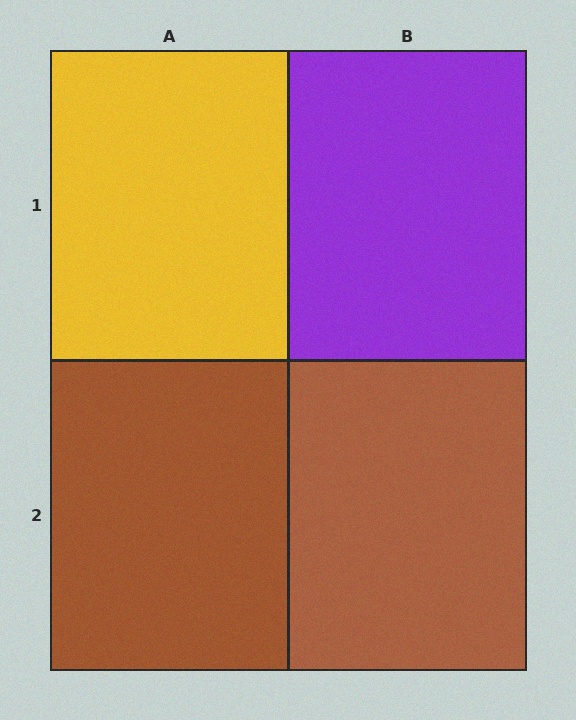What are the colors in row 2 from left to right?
Brown, brown.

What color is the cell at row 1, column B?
Purple.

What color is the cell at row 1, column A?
Yellow.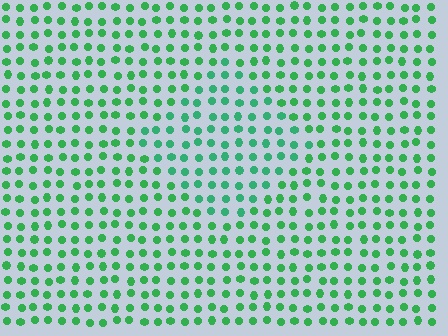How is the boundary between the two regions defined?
The boundary is defined purely by a slight shift in hue (about 18 degrees). Spacing, size, and orientation are identical on both sides.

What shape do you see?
I see a diamond.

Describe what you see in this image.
The image is filled with small green elements in a uniform arrangement. A diamond-shaped region is visible where the elements are tinted to a slightly different hue, forming a subtle color boundary.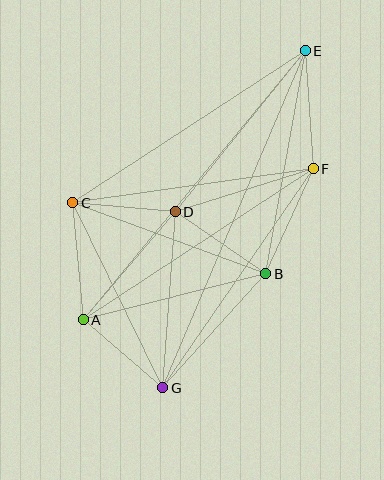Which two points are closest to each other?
Points C and D are closest to each other.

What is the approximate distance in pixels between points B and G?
The distance between B and G is approximately 153 pixels.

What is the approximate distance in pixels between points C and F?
The distance between C and F is approximately 243 pixels.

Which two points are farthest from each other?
Points E and G are farthest from each other.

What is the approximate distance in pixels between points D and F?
The distance between D and F is approximately 145 pixels.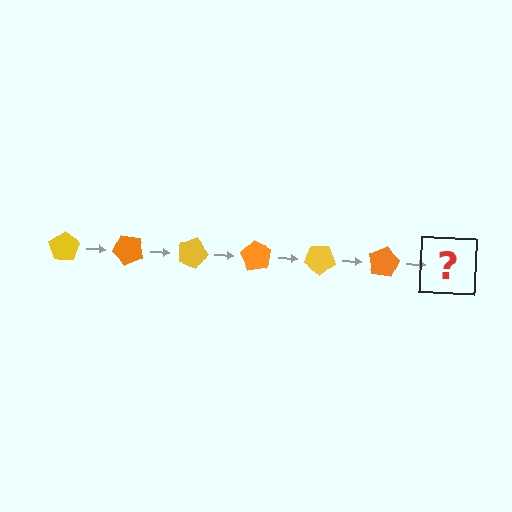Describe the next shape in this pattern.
It should be a yellow pentagon, rotated 270 degrees from the start.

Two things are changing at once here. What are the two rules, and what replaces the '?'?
The two rules are that it rotates 45 degrees each step and the color cycles through yellow and orange. The '?' should be a yellow pentagon, rotated 270 degrees from the start.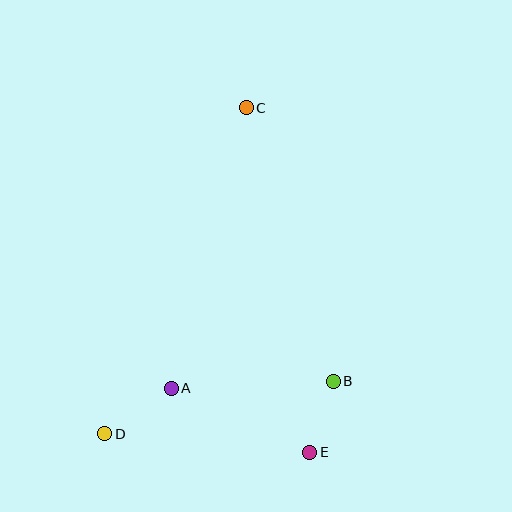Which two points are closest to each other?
Points B and E are closest to each other.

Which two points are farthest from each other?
Points C and D are farthest from each other.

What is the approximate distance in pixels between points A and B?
The distance between A and B is approximately 162 pixels.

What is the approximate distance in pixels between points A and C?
The distance between A and C is approximately 290 pixels.